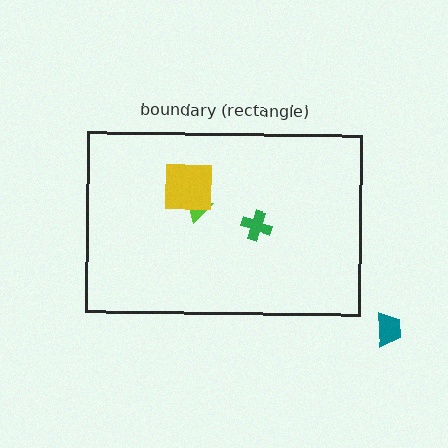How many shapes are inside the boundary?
3 inside, 1 outside.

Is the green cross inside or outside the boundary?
Inside.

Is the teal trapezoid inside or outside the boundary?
Outside.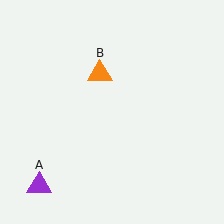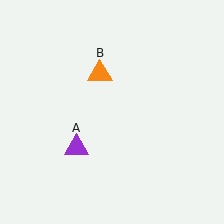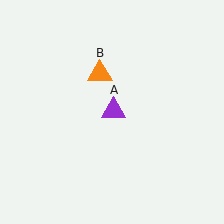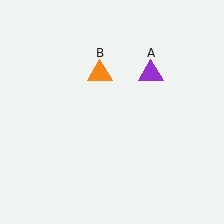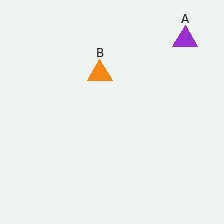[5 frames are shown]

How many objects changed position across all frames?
1 object changed position: purple triangle (object A).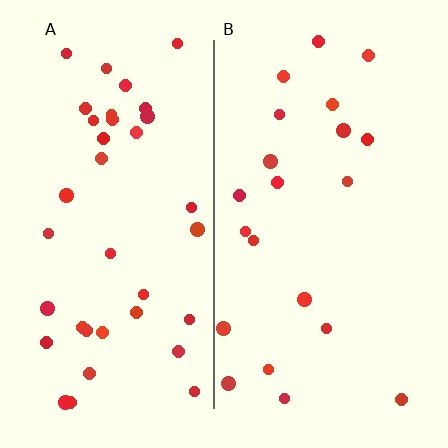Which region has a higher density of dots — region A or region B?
A (the left).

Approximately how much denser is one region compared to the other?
Approximately 1.8× — region A over region B.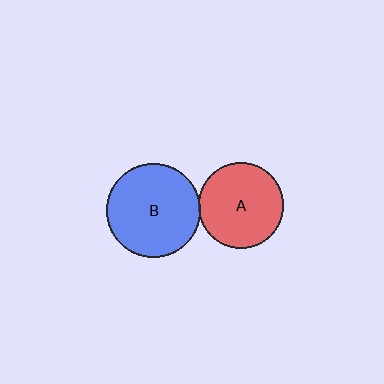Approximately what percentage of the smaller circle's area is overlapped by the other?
Approximately 5%.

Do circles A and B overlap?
Yes.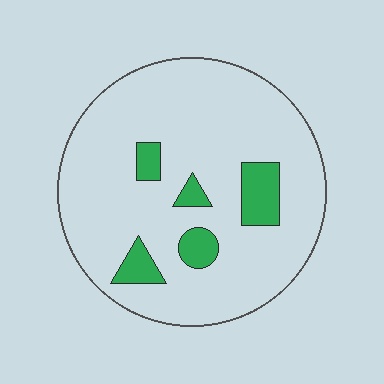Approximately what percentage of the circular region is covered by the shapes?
Approximately 10%.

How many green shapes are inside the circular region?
5.